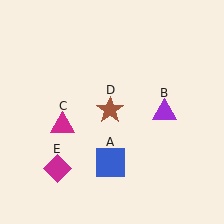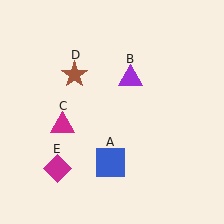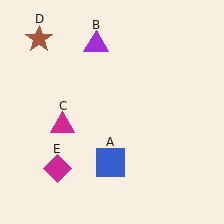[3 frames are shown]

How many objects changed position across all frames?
2 objects changed position: purple triangle (object B), brown star (object D).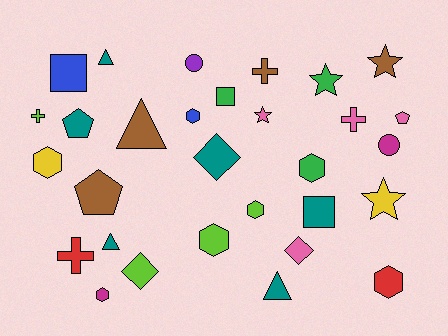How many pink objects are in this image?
There are 4 pink objects.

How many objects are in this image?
There are 30 objects.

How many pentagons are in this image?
There are 3 pentagons.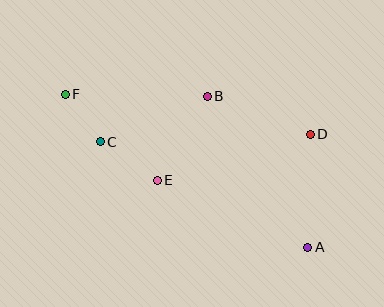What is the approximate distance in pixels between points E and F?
The distance between E and F is approximately 126 pixels.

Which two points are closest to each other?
Points C and F are closest to each other.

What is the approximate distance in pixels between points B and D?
The distance between B and D is approximately 109 pixels.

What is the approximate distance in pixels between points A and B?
The distance between A and B is approximately 181 pixels.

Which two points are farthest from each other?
Points A and F are farthest from each other.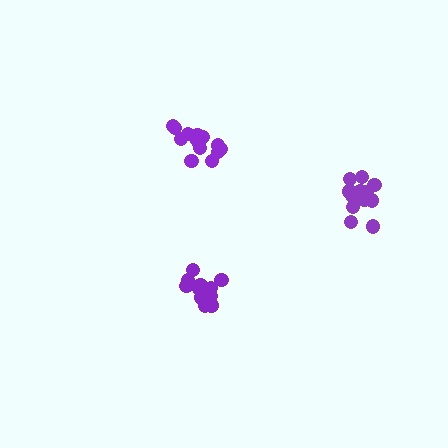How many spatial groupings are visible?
There are 3 spatial groupings.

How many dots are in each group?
Group 1: 12 dots, Group 2: 14 dots, Group 3: 15 dots (41 total).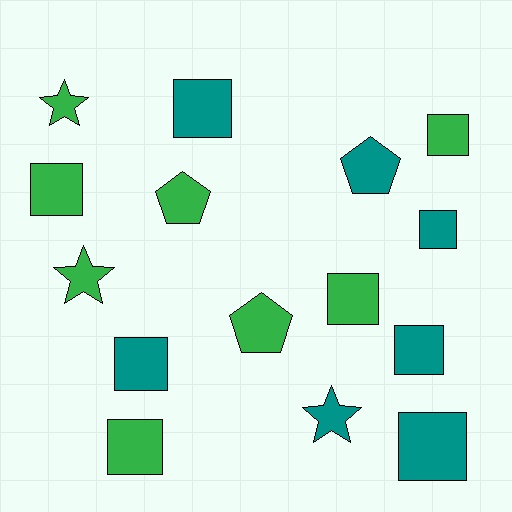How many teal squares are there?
There are 5 teal squares.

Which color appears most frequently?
Green, with 8 objects.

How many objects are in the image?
There are 15 objects.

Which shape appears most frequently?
Square, with 9 objects.